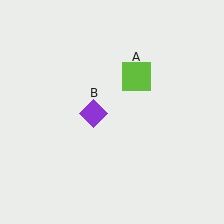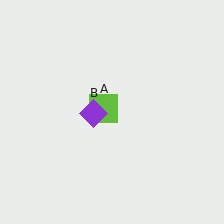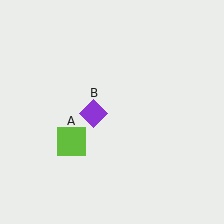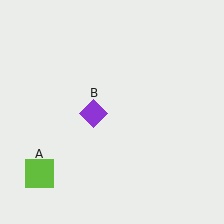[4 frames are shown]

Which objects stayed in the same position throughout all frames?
Purple diamond (object B) remained stationary.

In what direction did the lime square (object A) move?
The lime square (object A) moved down and to the left.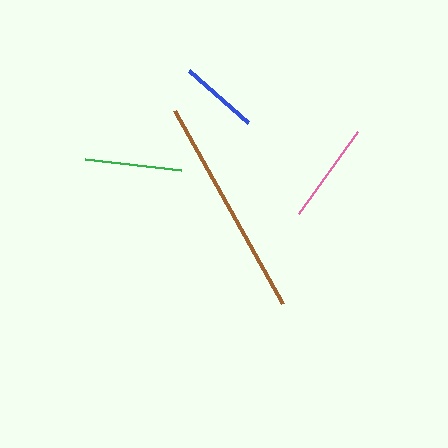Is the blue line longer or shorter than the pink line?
The pink line is longer than the blue line.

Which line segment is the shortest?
The blue line is the shortest at approximately 79 pixels.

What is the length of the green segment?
The green segment is approximately 96 pixels long.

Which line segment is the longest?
The brown line is the longest at approximately 222 pixels.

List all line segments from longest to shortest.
From longest to shortest: brown, pink, green, blue.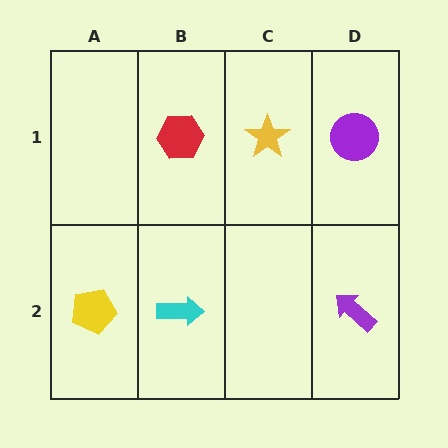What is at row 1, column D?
A purple circle.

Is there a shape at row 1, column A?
No, that cell is empty.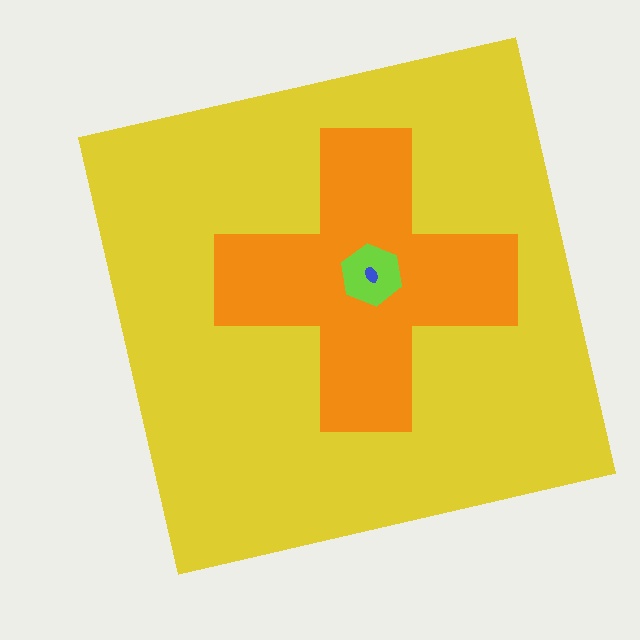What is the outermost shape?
The yellow square.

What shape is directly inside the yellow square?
The orange cross.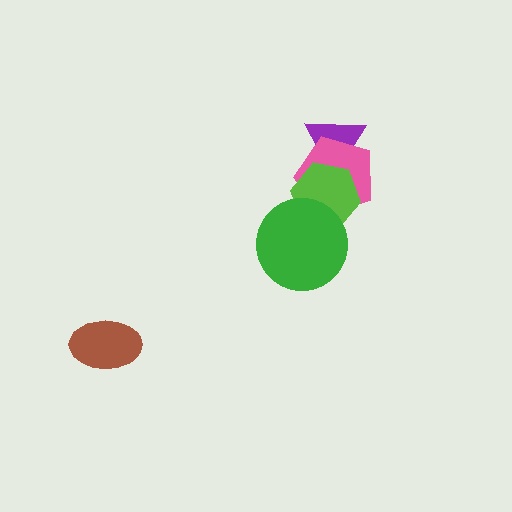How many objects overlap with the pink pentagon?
3 objects overlap with the pink pentagon.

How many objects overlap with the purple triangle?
2 objects overlap with the purple triangle.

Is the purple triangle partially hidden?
Yes, it is partially covered by another shape.